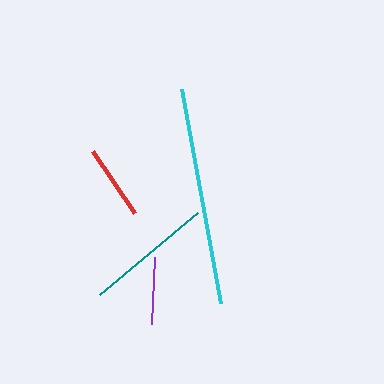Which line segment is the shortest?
The purple line is the shortest at approximately 68 pixels.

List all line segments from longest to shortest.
From longest to shortest: cyan, teal, red, purple.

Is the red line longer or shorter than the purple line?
The red line is longer than the purple line.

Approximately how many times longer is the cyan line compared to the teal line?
The cyan line is approximately 1.7 times the length of the teal line.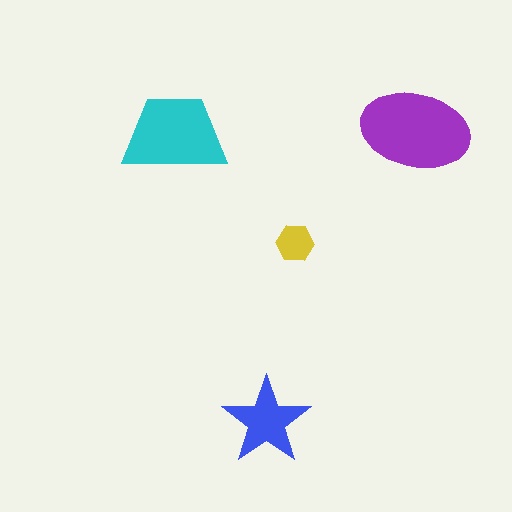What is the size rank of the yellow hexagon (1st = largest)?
4th.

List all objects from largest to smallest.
The purple ellipse, the cyan trapezoid, the blue star, the yellow hexagon.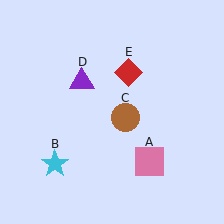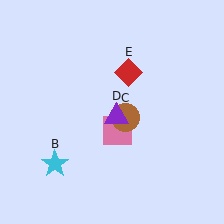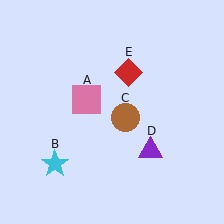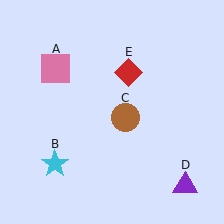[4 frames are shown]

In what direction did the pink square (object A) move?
The pink square (object A) moved up and to the left.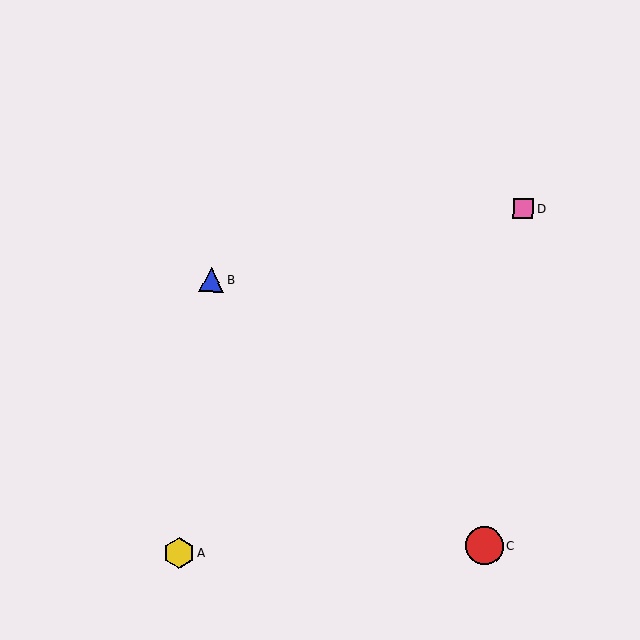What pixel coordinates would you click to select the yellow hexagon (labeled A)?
Click at (179, 553) to select the yellow hexagon A.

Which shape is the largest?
The red circle (labeled C) is the largest.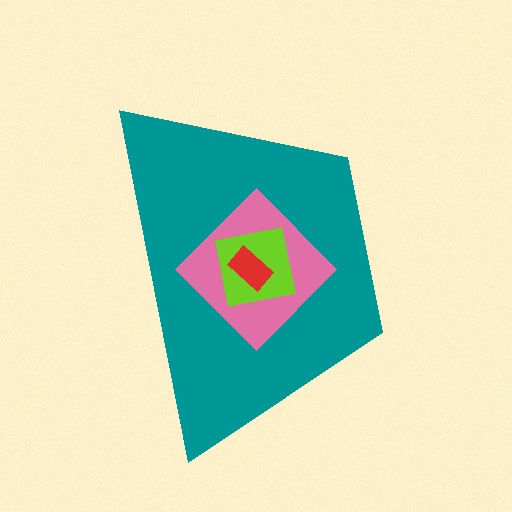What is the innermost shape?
The red rectangle.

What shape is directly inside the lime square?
The red rectangle.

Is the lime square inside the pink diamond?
Yes.